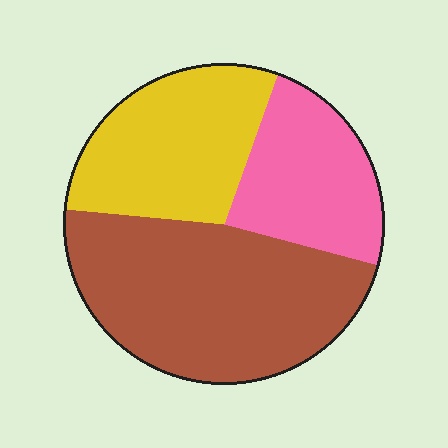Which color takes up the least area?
Pink, at roughly 25%.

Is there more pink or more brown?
Brown.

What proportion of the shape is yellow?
Yellow covers 29% of the shape.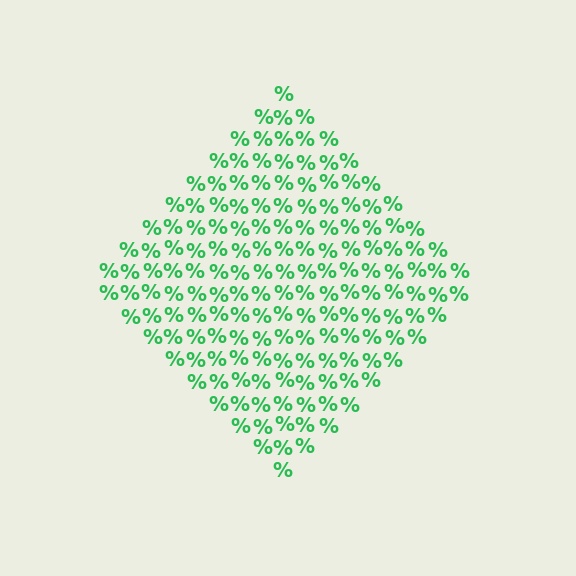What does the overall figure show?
The overall figure shows a diamond.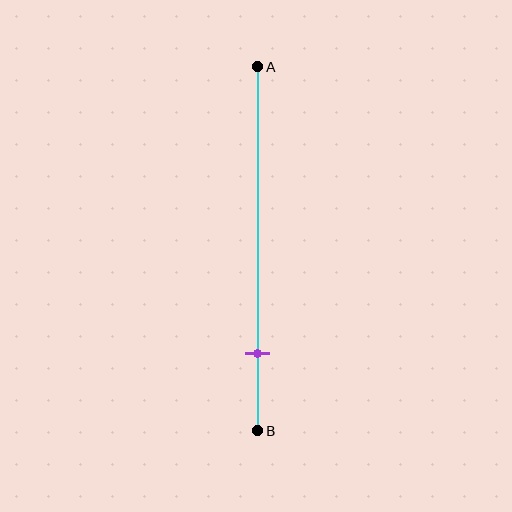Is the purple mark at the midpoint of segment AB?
No, the mark is at about 80% from A, not at the 50% midpoint.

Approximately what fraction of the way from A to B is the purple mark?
The purple mark is approximately 80% of the way from A to B.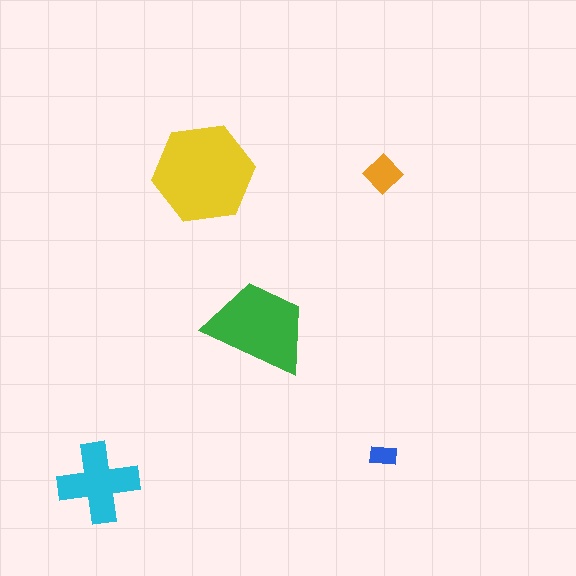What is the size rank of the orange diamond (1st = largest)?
4th.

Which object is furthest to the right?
The blue rectangle is rightmost.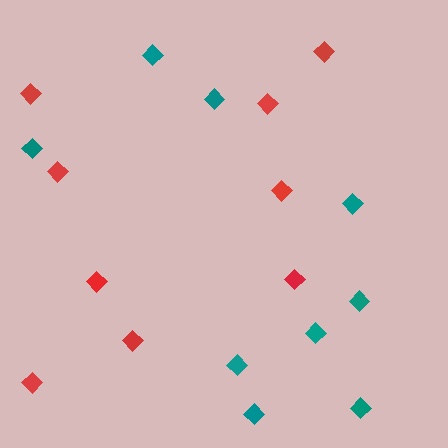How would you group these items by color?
There are 2 groups: one group of red diamonds (9) and one group of teal diamonds (9).